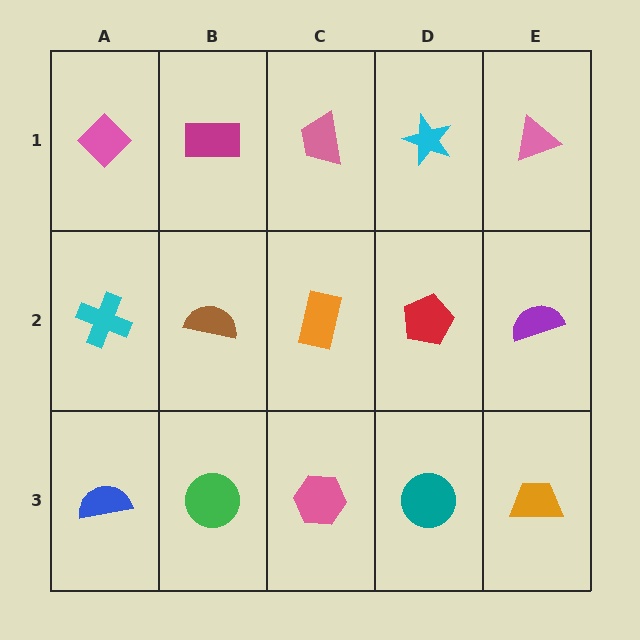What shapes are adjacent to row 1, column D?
A red pentagon (row 2, column D), a pink trapezoid (row 1, column C), a pink triangle (row 1, column E).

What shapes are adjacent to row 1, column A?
A cyan cross (row 2, column A), a magenta rectangle (row 1, column B).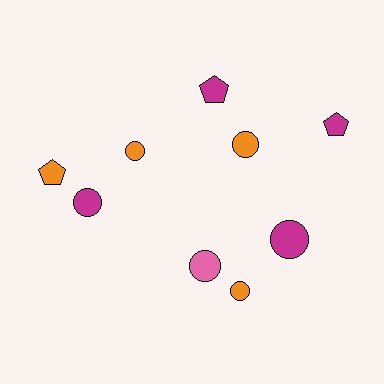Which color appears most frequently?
Orange, with 4 objects.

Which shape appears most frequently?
Circle, with 6 objects.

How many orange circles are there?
There are 3 orange circles.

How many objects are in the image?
There are 9 objects.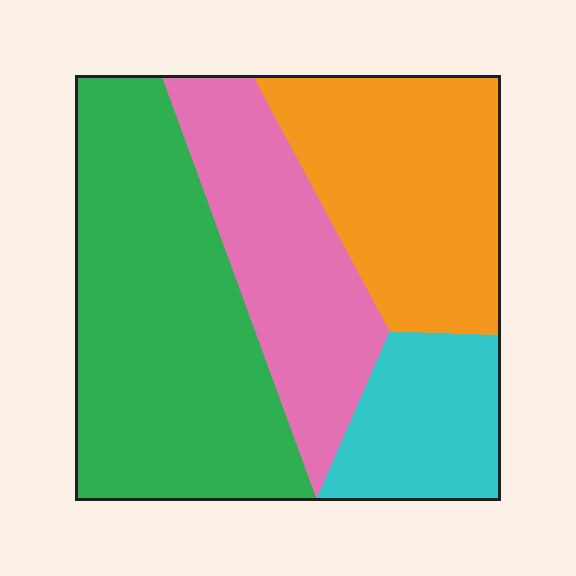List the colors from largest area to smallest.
From largest to smallest: green, orange, pink, cyan.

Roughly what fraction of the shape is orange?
Orange covers 26% of the shape.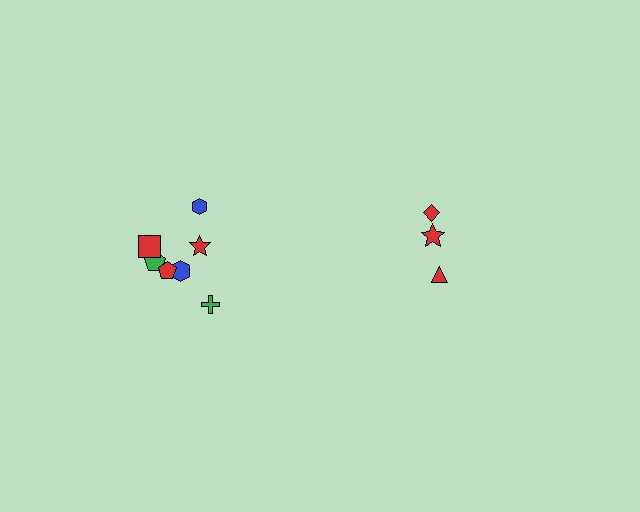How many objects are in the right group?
There are 3 objects.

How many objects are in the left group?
There are 7 objects.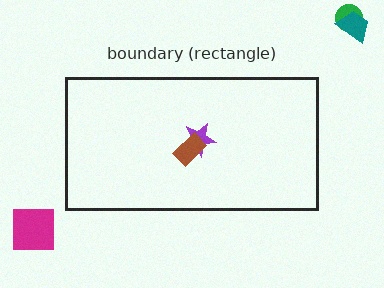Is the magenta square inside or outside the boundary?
Outside.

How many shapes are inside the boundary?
2 inside, 3 outside.